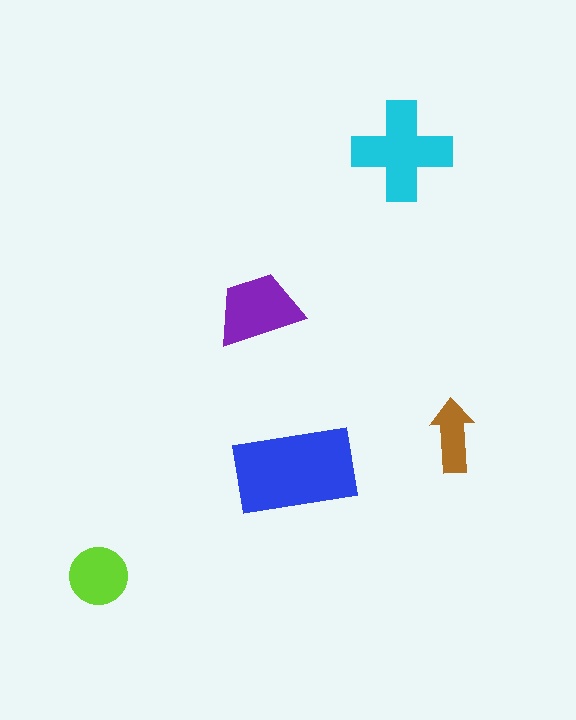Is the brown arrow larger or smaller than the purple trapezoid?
Smaller.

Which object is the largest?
The blue rectangle.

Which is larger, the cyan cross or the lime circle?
The cyan cross.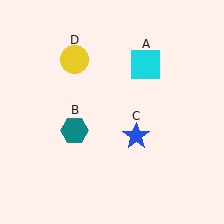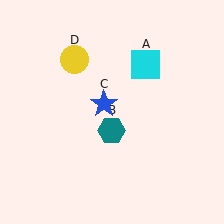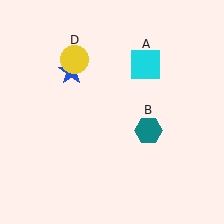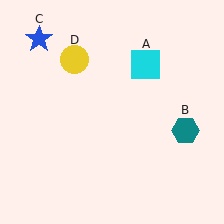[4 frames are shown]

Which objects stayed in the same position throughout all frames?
Cyan square (object A) and yellow circle (object D) remained stationary.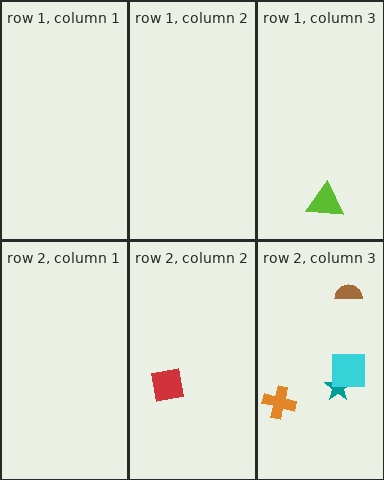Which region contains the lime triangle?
The row 1, column 3 region.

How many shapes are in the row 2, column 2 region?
1.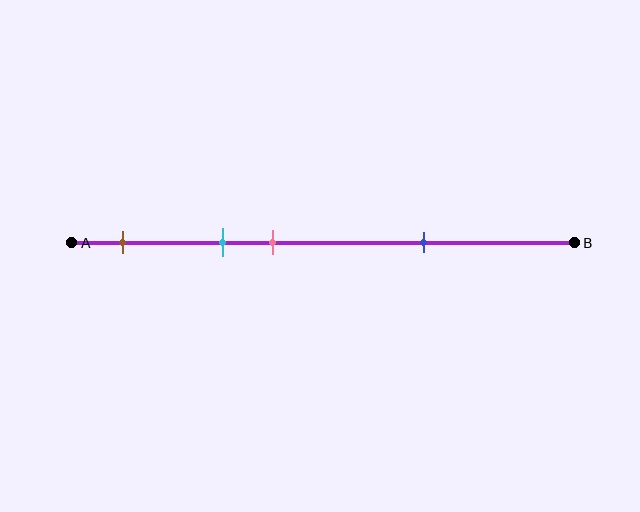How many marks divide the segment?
There are 4 marks dividing the segment.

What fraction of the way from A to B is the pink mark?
The pink mark is approximately 40% (0.4) of the way from A to B.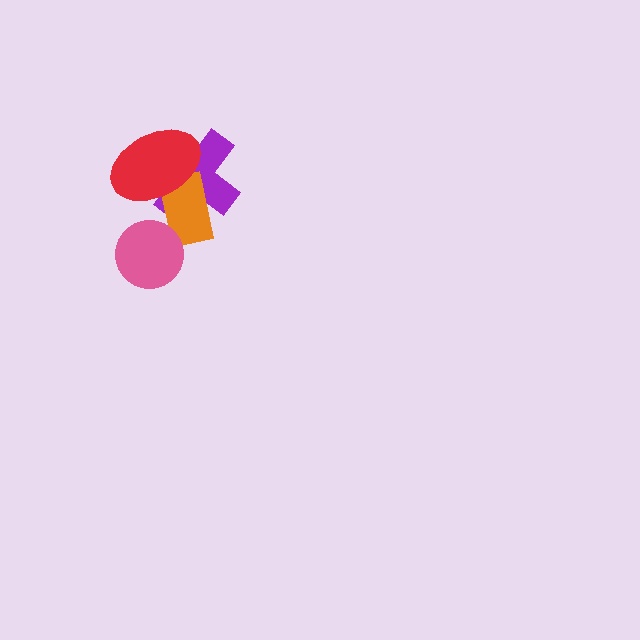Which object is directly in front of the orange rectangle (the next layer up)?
The red ellipse is directly in front of the orange rectangle.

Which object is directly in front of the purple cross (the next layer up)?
The orange rectangle is directly in front of the purple cross.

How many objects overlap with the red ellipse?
2 objects overlap with the red ellipse.